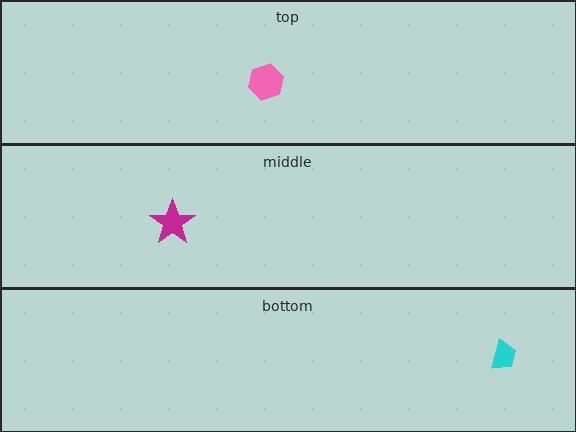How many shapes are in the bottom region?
1.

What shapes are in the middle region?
The magenta star.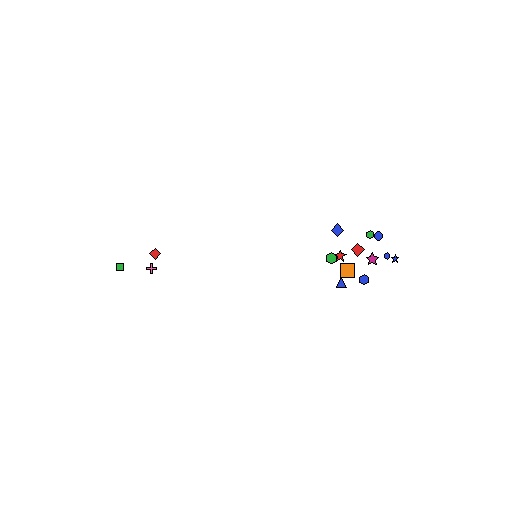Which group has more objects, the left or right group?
The right group.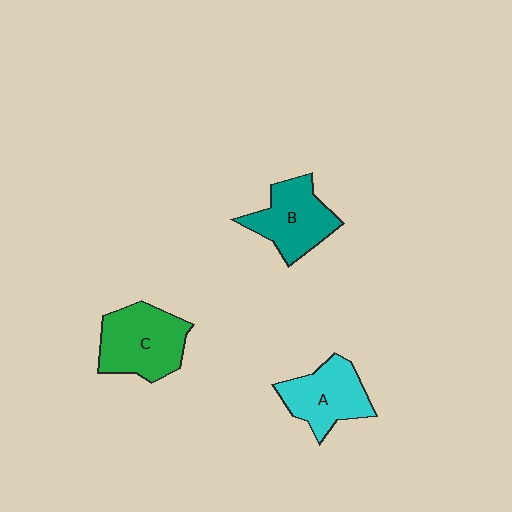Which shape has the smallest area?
Shape A (cyan).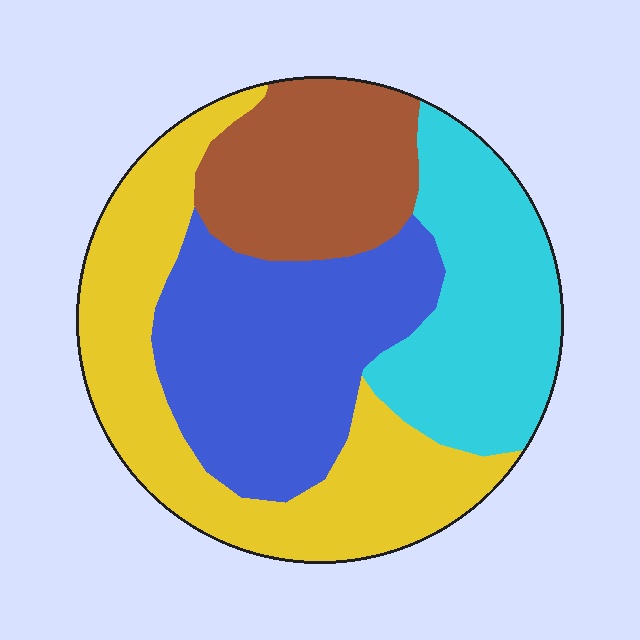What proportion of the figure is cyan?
Cyan covers about 25% of the figure.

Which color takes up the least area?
Brown, at roughly 20%.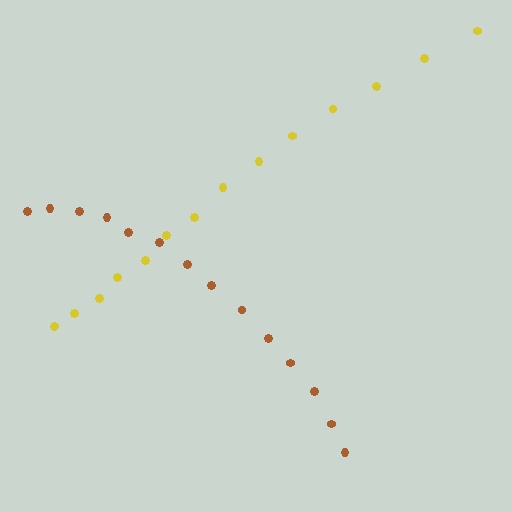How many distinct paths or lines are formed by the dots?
There are 2 distinct paths.